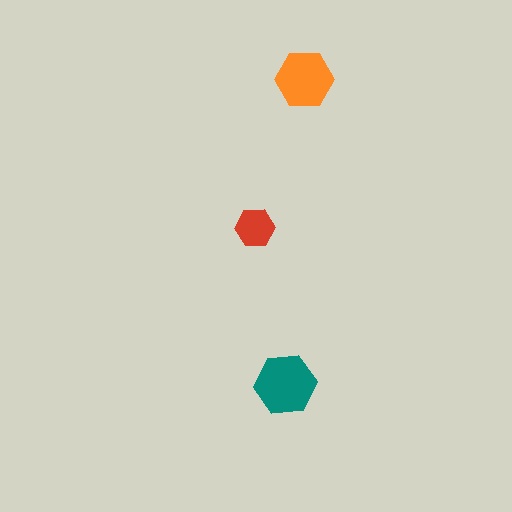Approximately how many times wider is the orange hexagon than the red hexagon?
About 1.5 times wider.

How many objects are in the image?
There are 3 objects in the image.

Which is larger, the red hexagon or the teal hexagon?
The teal one.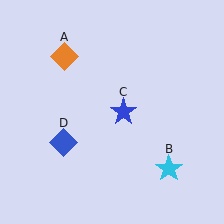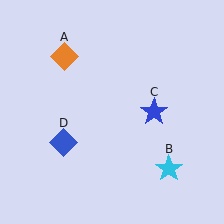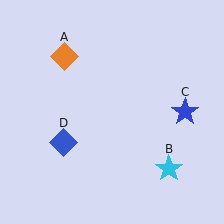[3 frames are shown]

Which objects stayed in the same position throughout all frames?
Orange diamond (object A) and cyan star (object B) and blue diamond (object D) remained stationary.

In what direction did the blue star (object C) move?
The blue star (object C) moved right.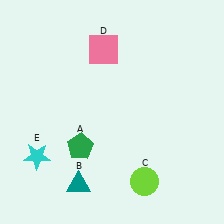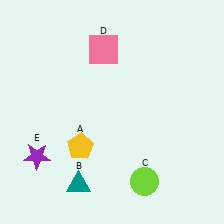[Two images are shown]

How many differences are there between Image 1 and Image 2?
There are 2 differences between the two images.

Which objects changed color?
A changed from green to yellow. E changed from cyan to purple.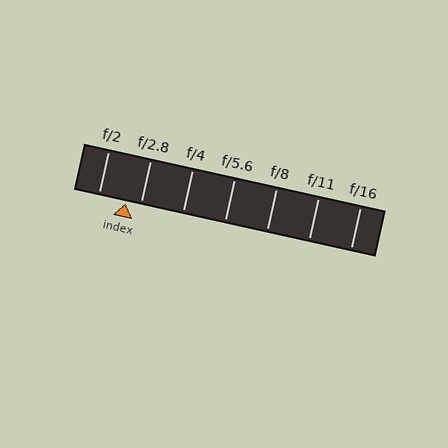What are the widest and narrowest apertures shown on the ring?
The widest aperture shown is f/2 and the narrowest is f/16.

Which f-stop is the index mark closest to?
The index mark is closest to f/2.8.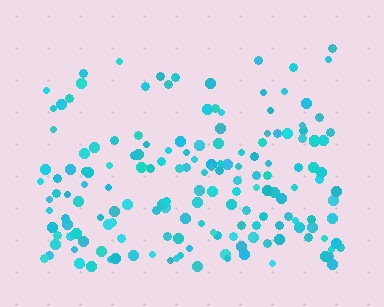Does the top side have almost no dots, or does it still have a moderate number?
Still a moderate number, just noticeably fewer than the bottom.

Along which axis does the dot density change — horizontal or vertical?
Vertical.